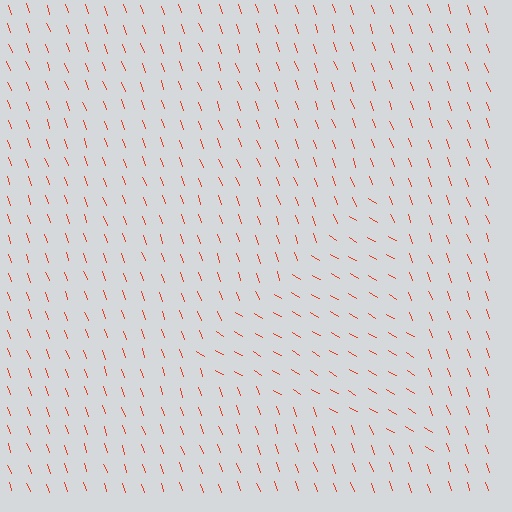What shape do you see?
I see a triangle.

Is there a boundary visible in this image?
Yes, there is a texture boundary formed by a change in line orientation.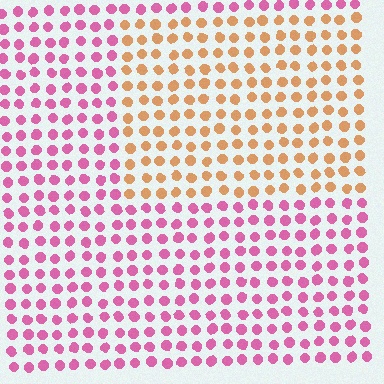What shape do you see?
I see a rectangle.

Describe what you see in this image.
The image is filled with small pink elements in a uniform arrangement. A rectangle-shaped region is visible where the elements are tinted to a slightly different hue, forming a subtle color boundary.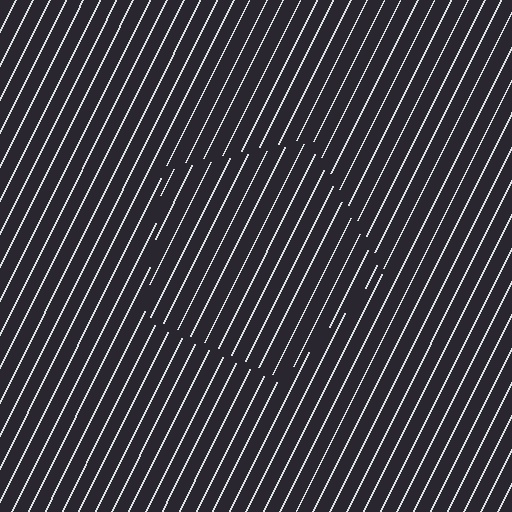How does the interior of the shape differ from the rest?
The interior of the shape contains the same grating, shifted by half a period — the contour is defined by the phase discontinuity where line-ends from the inner and outer gratings abut.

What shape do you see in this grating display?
An illusory pentagon. The interior of the shape contains the same grating, shifted by half a period — the contour is defined by the phase discontinuity where line-ends from the inner and outer gratings abut.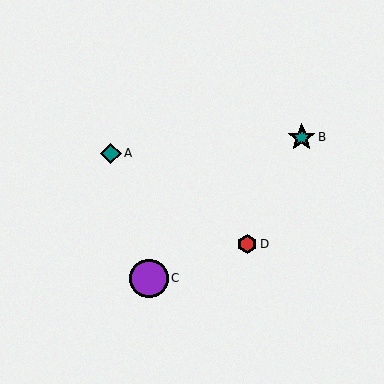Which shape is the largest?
The purple circle (labeled C) is the largest.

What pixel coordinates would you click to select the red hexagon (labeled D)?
Click at (247, 244) to select the red hexagon D.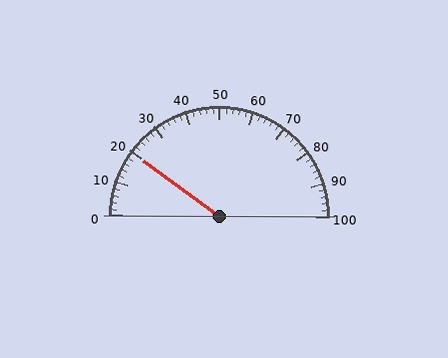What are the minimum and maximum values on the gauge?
The gauge ranges from 0 to 100.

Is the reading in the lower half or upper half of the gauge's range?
The reading is in the lower half of the range (0 to 100).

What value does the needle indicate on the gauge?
The needle indicates approximately 20.